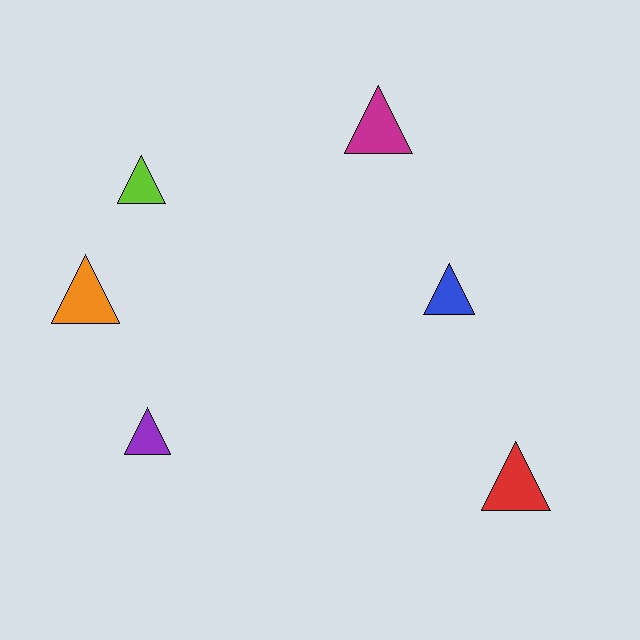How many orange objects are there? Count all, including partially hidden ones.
There is 1 orange object.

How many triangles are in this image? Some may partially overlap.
There are 6 triangles.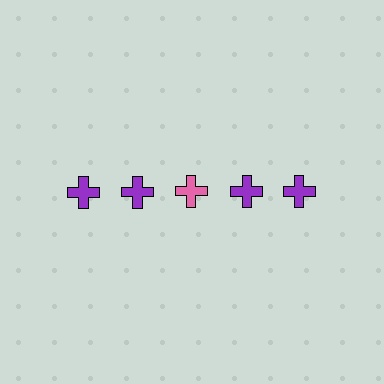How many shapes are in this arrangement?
There are 5 shapes arranged in a grid pattern.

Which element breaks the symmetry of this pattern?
The pink cross in the top row, center column breaks the symmetry. All other shapes are purple crosses.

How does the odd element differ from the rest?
It has a different color: pink instead of purple.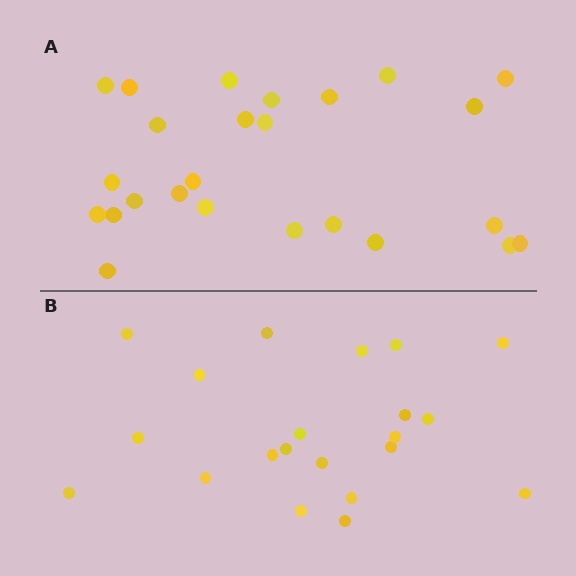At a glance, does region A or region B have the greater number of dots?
Region A (the top region) has more dots.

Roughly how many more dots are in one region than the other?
Region A has about 4 more dots than region B.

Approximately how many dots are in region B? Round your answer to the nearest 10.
About 20 dots. (The exact count is 21, which rounds to 20.)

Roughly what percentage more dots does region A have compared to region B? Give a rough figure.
About 20% more.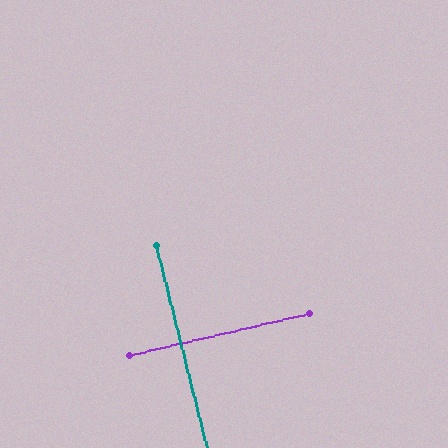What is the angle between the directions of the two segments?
Approximately 89 degrees.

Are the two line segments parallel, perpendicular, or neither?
Perpendicular — they meet at approximately 89°.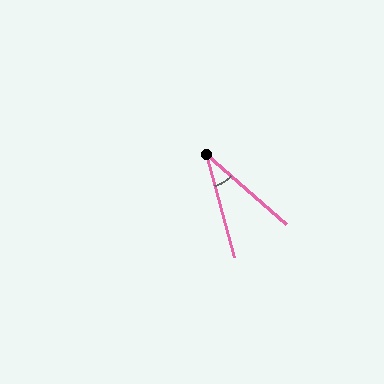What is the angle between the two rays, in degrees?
Approximately 34 degrees.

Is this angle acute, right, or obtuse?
It is acute.